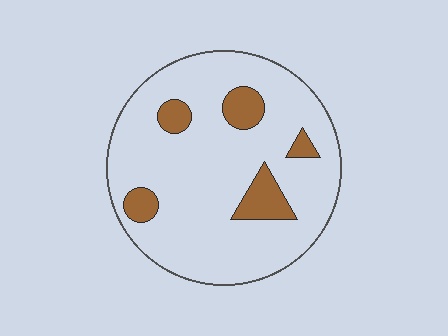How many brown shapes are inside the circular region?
5.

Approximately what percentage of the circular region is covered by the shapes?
Approximately 15%.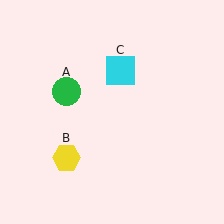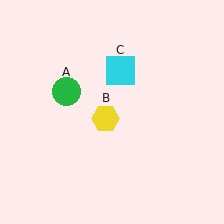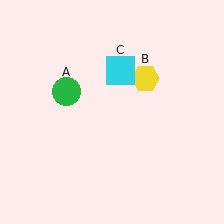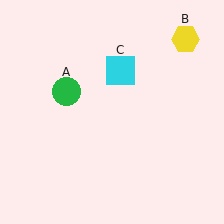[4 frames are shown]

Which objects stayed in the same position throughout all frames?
Green circle (object A) and cyan square (object C) remained stationary.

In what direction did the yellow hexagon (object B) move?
The yellow hexagon (object B) moved up and to the right.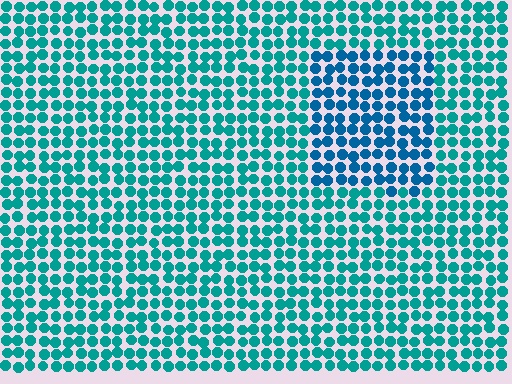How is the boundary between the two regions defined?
The boundary is defined purely by a slight shift in hue (about 27 degrees). Spacing, size, and orientation are identical on both sides.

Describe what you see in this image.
The image is filled with small teal elements in a uniform arrangement. A rectangle-shaped region is visible where the elements are tinted to a slightly different hue, forming a subtle color boundary.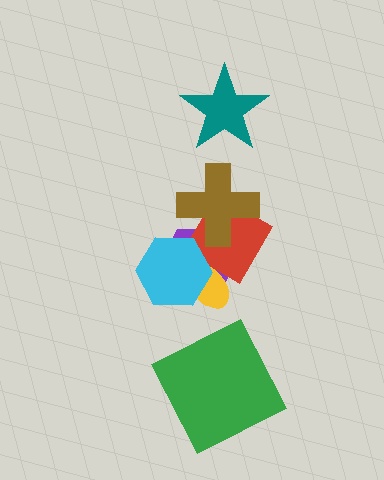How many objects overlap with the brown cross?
2 objects overlap with the brown cross.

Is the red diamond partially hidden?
Yes, it is partially covered by another shape.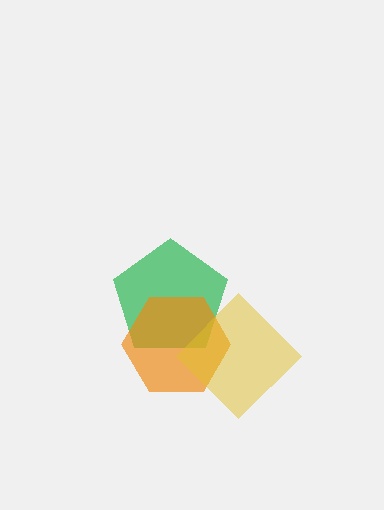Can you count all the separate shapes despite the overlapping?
Yes, there are 3 separate shapes.